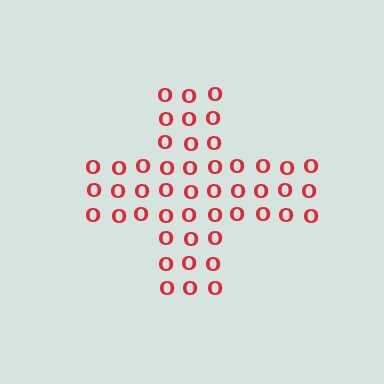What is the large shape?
The large shape is a cross.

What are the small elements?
The small elements are letter O's.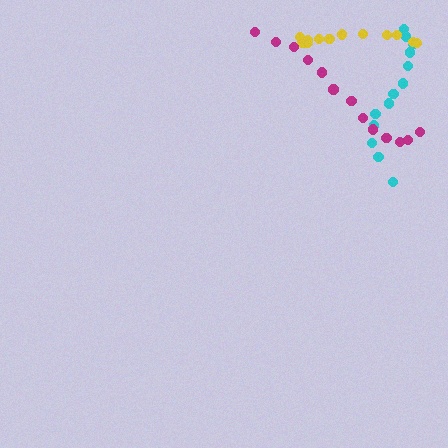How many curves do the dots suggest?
There are 3 distinct paths.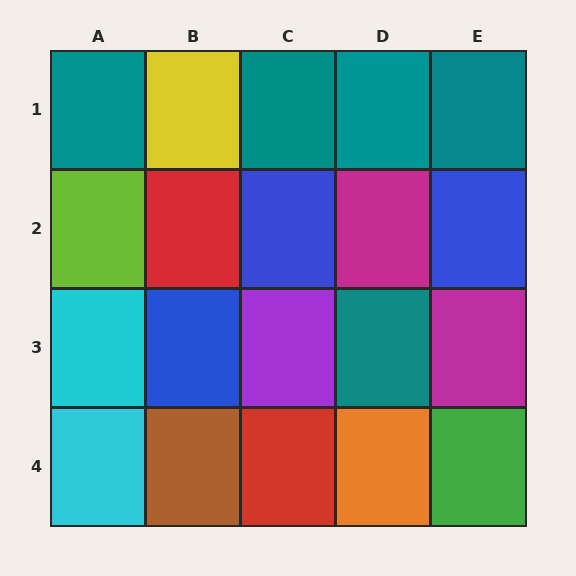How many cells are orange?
1 cell is orange.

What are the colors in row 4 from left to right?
Cyan, brown, red, orange, green.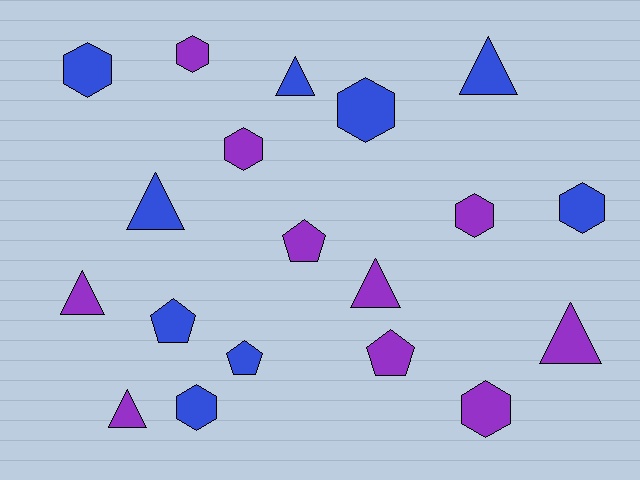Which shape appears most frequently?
Hexagon, with 8 objects.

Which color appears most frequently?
Purple, with 10 objects.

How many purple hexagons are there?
There are 4 purple hexagons.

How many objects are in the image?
There are 19 objects.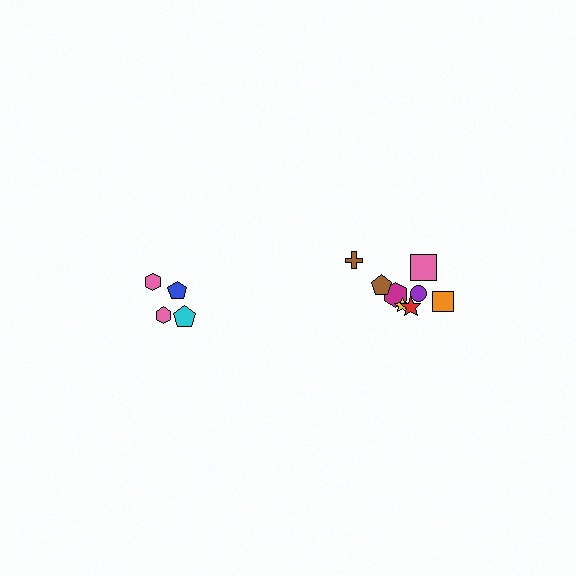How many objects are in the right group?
There are 8 objects.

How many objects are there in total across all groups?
There are 12 objects.